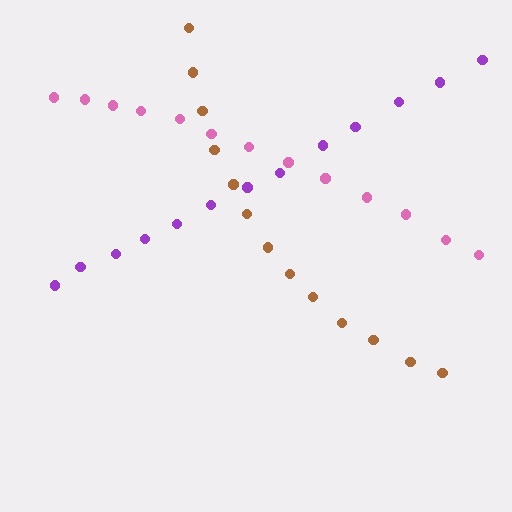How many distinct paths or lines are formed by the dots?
There are 3 distinct paths.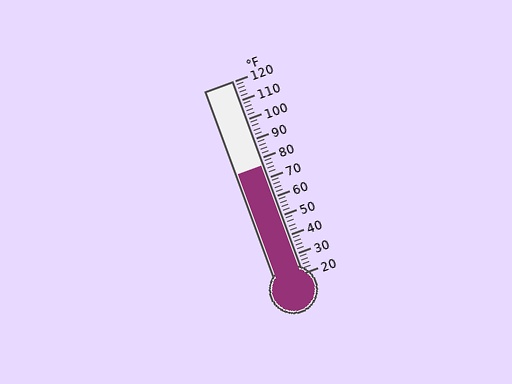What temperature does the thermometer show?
The thermometer shows approximately 76°F.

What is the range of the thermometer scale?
The thermometer scale ranges from 20°F to 120°F.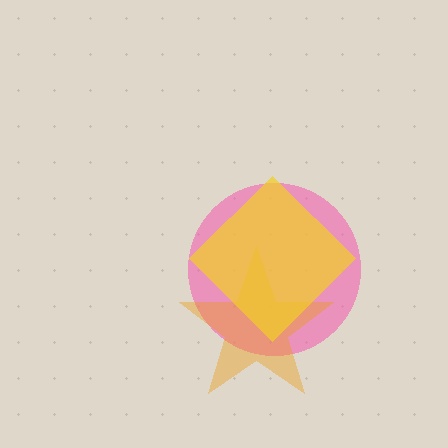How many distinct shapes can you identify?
There are 3 distinct shapes: a pink circle, an orange star, a yellow diamond.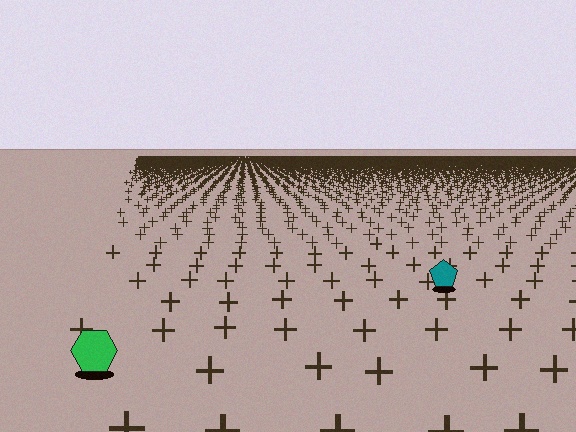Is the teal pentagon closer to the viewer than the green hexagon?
No. The green hexagon is closer — you can tell from the texture gradient: the ground texture is coarser near it.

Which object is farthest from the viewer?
The teal pentagon is farthest from the viewer. It appears smaller and the ground texture around it is denser.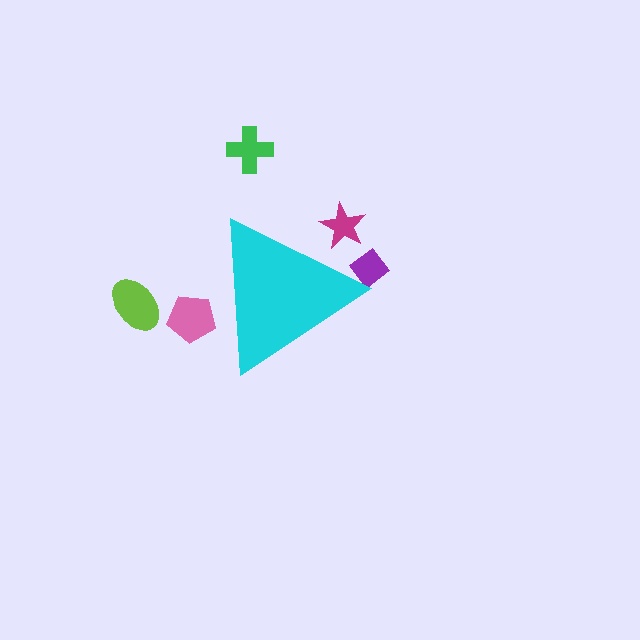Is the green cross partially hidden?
No, the green cross is fully visible.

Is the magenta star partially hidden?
Yes, the magenta star is partially hidden behind the cyan triangle.